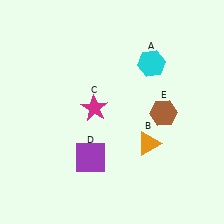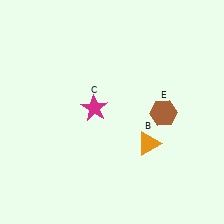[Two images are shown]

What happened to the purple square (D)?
The purple square (D) was removed in Image 2. It was in the bottom-left area of Image 1.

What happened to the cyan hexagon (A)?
The cyan hexagon (A) was removed in Image 2. It was in the top-right area of Image 1.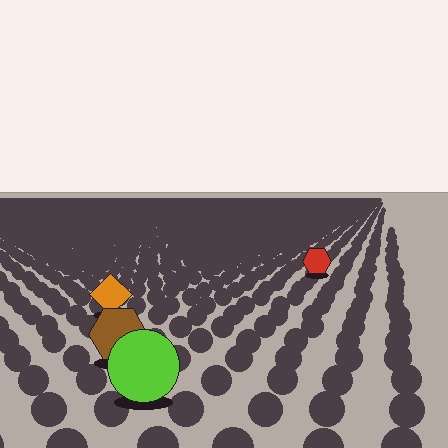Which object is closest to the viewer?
The lime circle is closest. The texture marks near it are larger and more spread out.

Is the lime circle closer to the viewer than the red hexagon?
Yes. The lime circle is closer — you can tell from the texture gradient: the ground texture is coarser near it.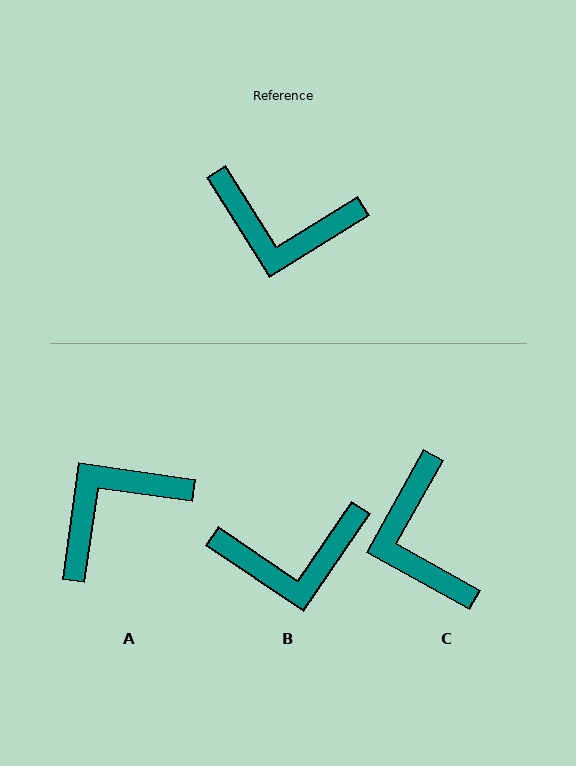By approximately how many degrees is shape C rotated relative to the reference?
Approximately 61 degrees clockwise.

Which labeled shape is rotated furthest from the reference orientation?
A, about 130 degrees away.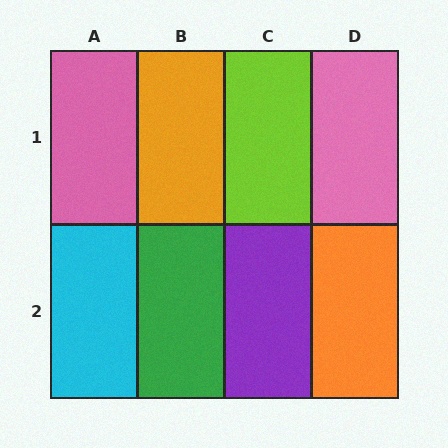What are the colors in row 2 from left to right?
Cyan, green, purple, orange.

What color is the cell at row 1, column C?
Lime.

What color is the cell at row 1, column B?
Orange.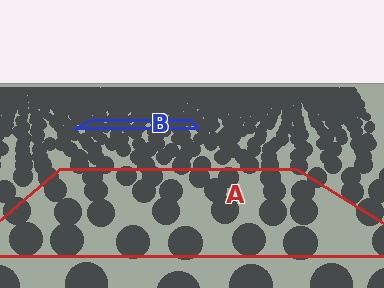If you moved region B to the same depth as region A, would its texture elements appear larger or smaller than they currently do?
They would appear larger. At a closer depth, the same texture elements are projected at a bigger on-screen size.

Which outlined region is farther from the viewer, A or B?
Region B is farther from the viewer — the texture elements inside it appear smaller and more densely packed.